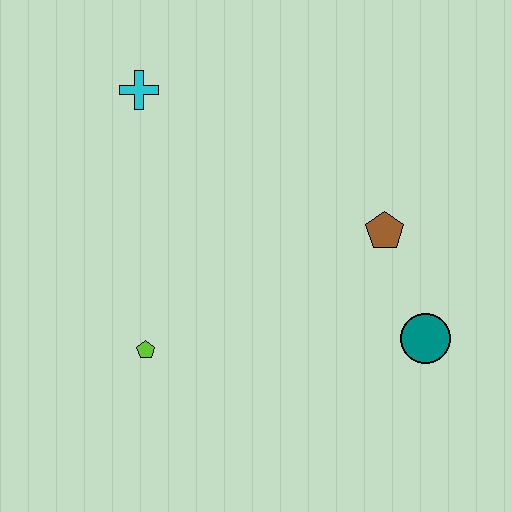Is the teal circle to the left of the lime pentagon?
No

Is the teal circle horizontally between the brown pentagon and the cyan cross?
No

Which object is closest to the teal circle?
The brown pentagon is closest to the teal circle.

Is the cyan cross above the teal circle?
Yes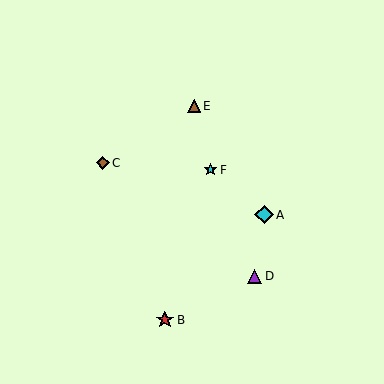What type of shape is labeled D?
Shape D is a purple triangle.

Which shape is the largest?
The cyan diamond (labeled A) is the largest.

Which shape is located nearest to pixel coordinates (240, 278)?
The purple triangle (labeled D) at (255, 276) is nearest to that location.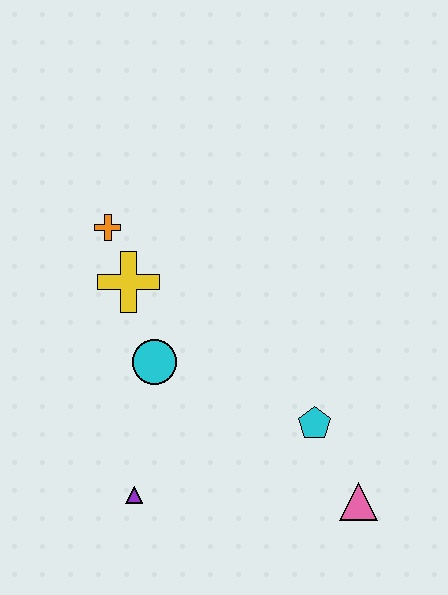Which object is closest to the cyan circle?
The yellow cross is closest to the cyan circle.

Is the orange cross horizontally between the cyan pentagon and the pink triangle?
No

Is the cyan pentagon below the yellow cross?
Yes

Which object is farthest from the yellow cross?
The pink triangle is farthest from the yellow cross.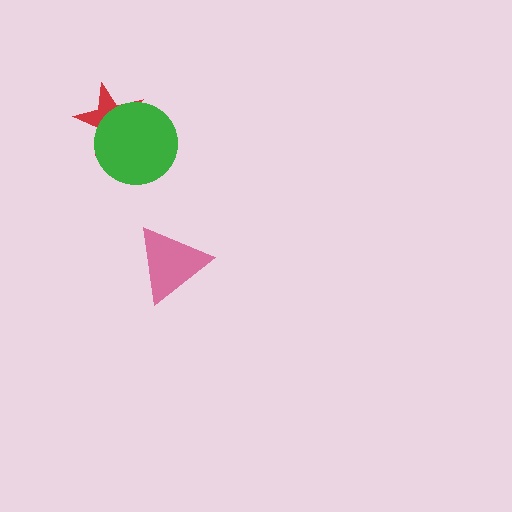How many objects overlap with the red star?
1 object overlaps with the red star.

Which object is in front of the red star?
The green circle is in front of the red star.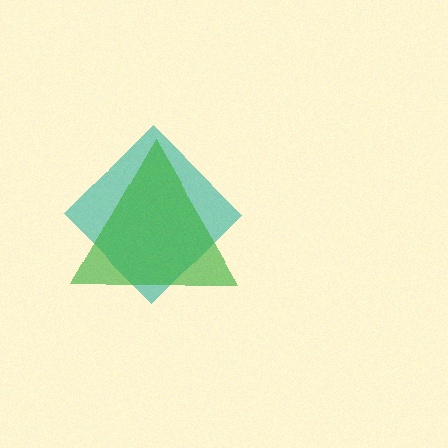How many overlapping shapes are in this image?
There are 2 overlapping shapes in the image.